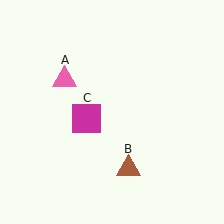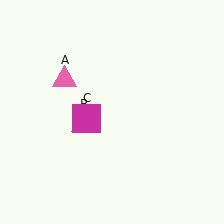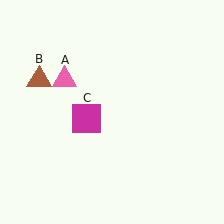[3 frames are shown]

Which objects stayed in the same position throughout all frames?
Pink triangle (object A) and magenta square (object C) remained stationary.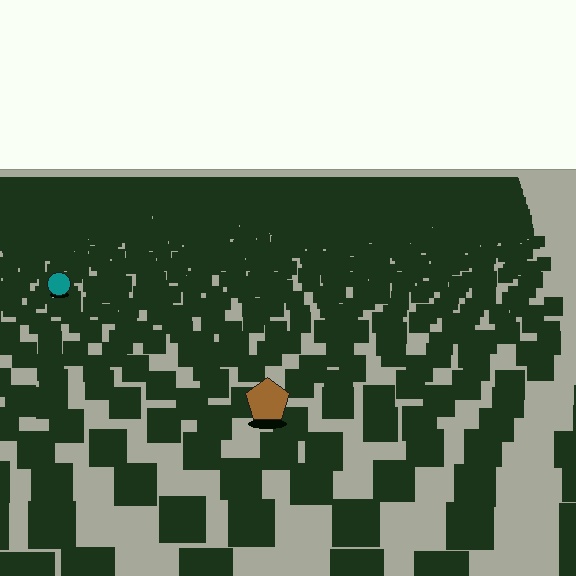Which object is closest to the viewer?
The brown pentagon is closest. The texture marks near it are larger and more spread out.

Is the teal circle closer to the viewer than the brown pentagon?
No. The brown pentagon is closer — you can tell from the texture gradient: the ground texture is coarser near it.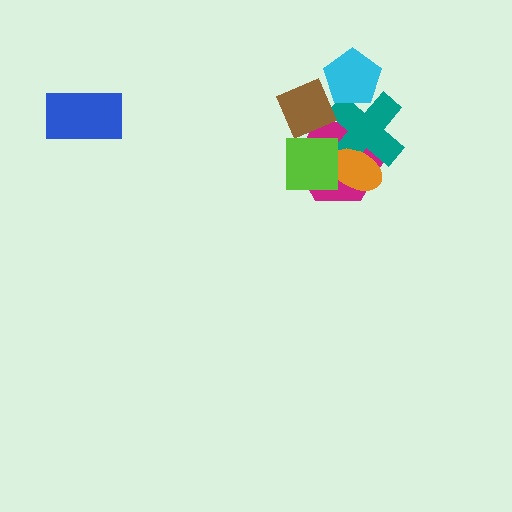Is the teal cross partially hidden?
Yes, it is partially covered by another shape.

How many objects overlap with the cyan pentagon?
2 objects overlap with the cyan pentagon.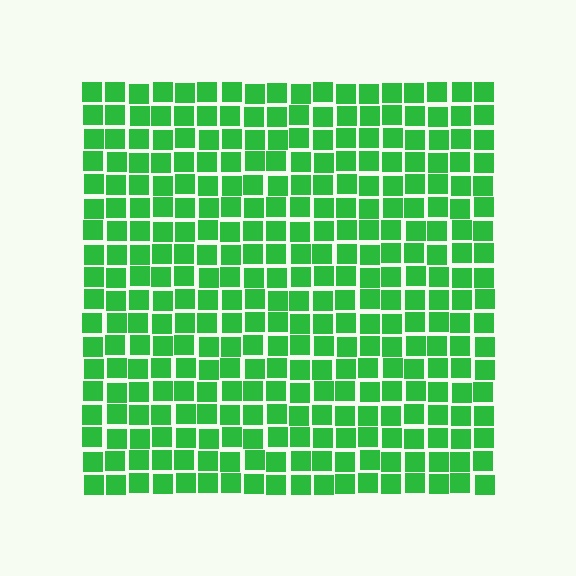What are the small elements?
The small elements are squares.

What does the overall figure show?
The overall figure shows a square.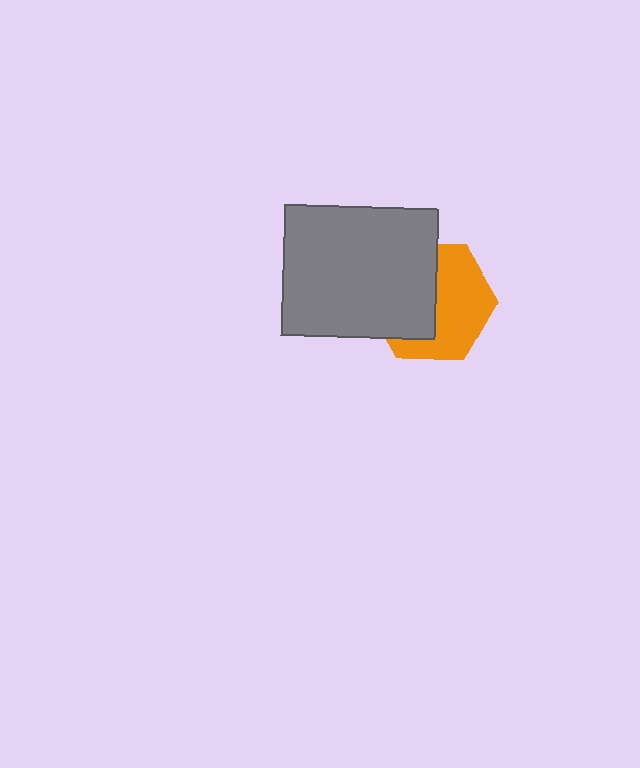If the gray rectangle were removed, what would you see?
You would see the complete orange hexagon.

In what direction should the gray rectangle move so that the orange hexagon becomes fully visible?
The gray rectangle should move left. That is the shortest direction to clear the overlap and leave the orange hexagon fully visible.